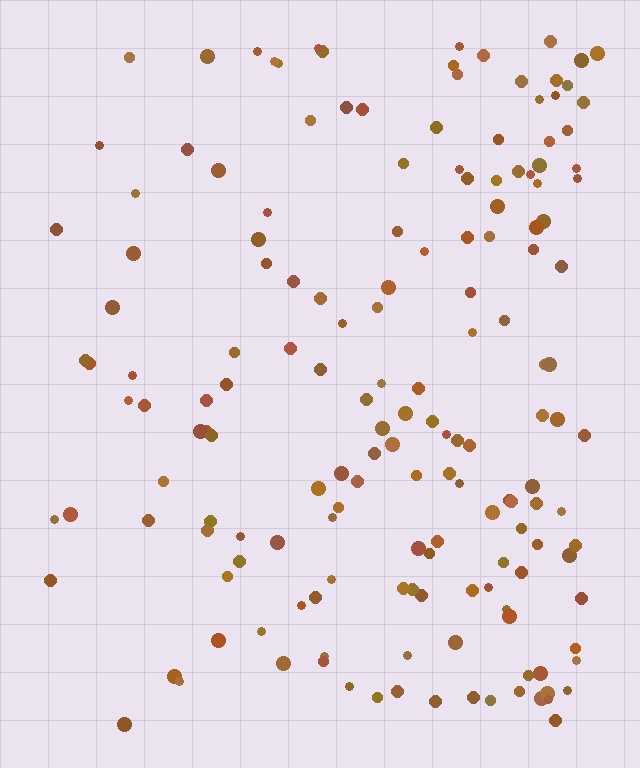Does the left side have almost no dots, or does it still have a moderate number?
Still a moderate number, just noticeably fewer than the right.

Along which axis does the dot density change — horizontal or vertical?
Horizontal.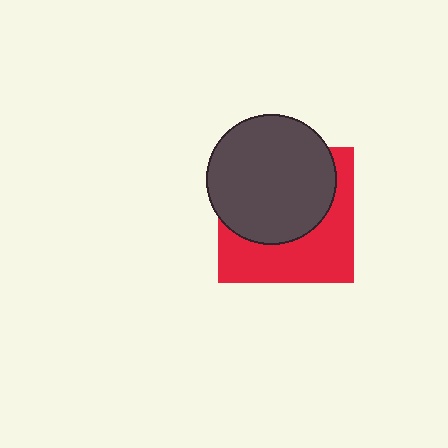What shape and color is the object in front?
The object in front is a dark gray circle.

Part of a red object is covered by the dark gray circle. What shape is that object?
It is a square.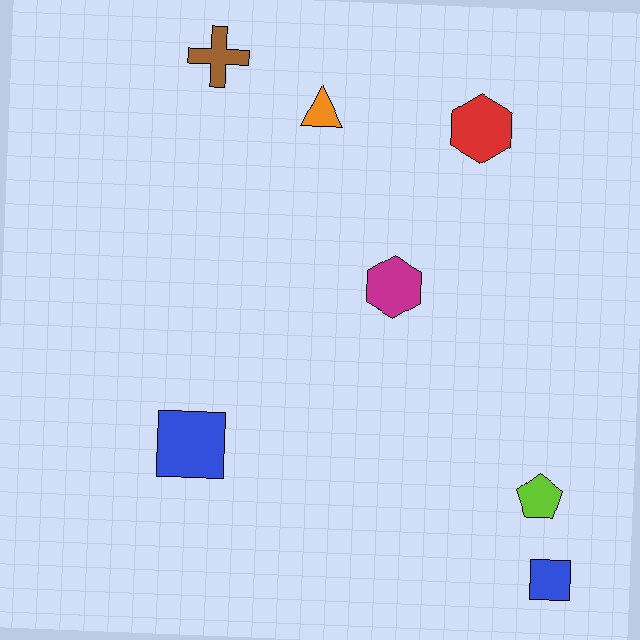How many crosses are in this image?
There is 1 cross.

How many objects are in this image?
There are 7 objects.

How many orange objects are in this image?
There is 1 orange object.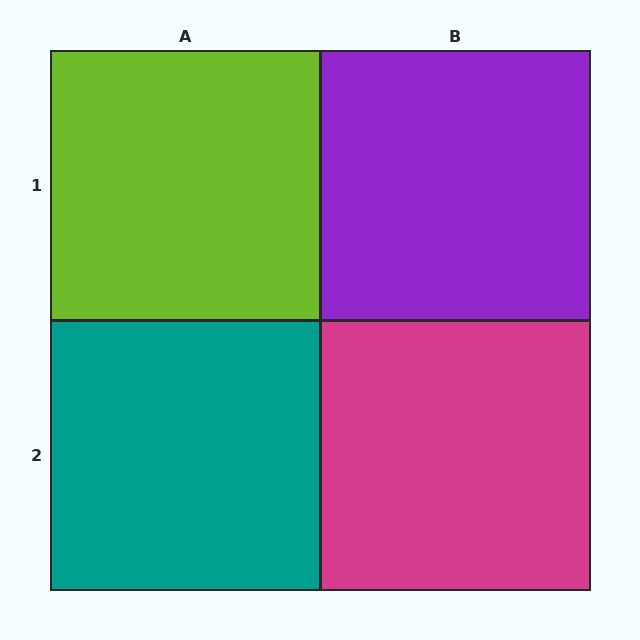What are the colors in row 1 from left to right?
Lime, purple.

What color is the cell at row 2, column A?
Teal.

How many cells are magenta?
1 cell is magenta.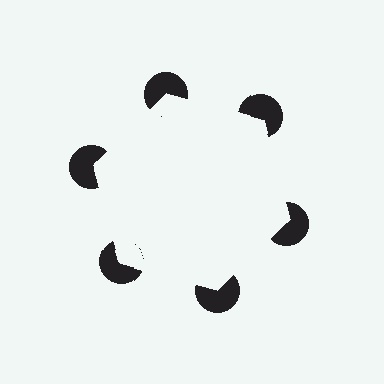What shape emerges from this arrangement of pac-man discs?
An illusory hexagon — its edges are inferred from the aligned wedge cuts in the pac-man discs, not physically drawn.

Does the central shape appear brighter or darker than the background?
It typically appears slightly brighter than the background, even though no actual brightness change is drawn.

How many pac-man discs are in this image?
There are 6 — one at each vertex of the illusory hexagon.